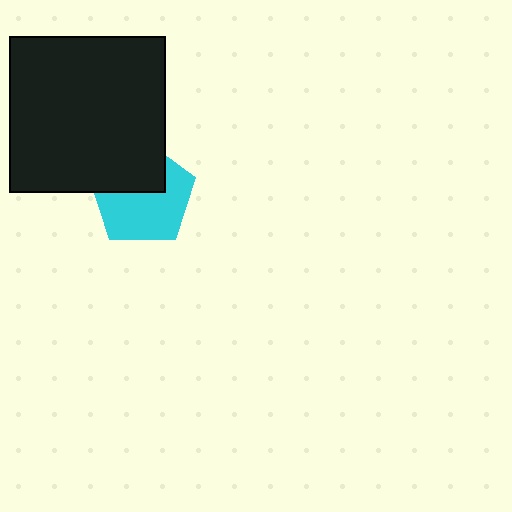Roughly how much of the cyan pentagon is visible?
About half of it is visible (roughly 61%).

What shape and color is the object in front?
The object in front is a black square.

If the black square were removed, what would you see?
You would see the complete cyan pentagon.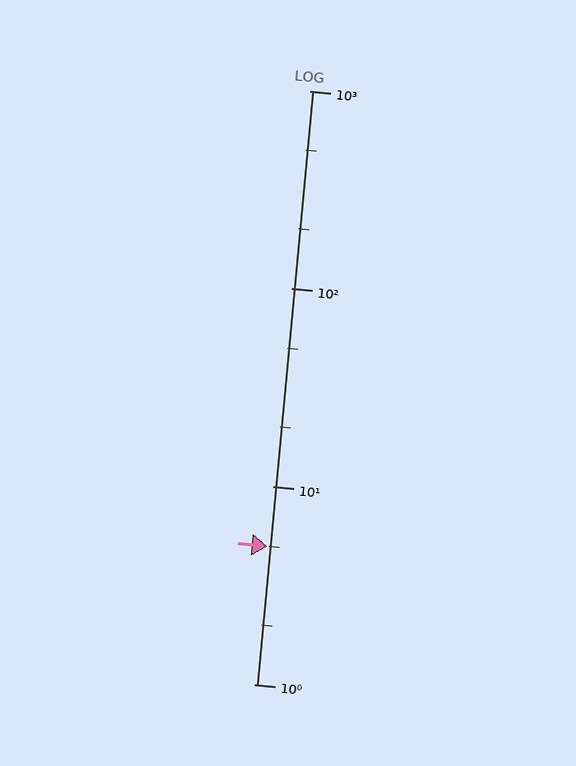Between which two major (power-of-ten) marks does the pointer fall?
The pointer is between 1 and 10.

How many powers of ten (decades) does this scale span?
The scale spans 3 decades, from 1 to 1000.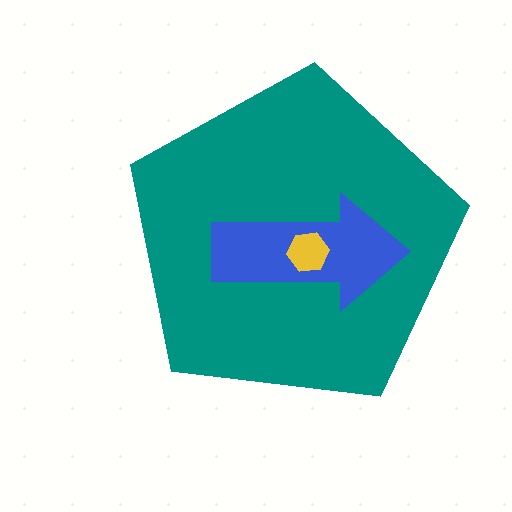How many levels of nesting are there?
3.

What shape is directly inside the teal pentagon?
The blue arrow.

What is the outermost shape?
The teal pentagon.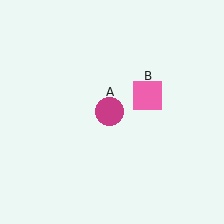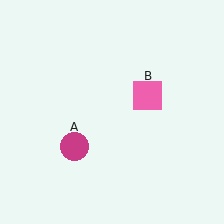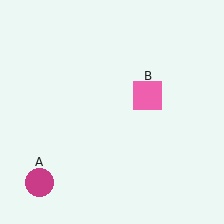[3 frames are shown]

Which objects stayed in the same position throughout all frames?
Pink square (object B) remained stationary.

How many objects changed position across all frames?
1 object changed position: magenta circle (object A).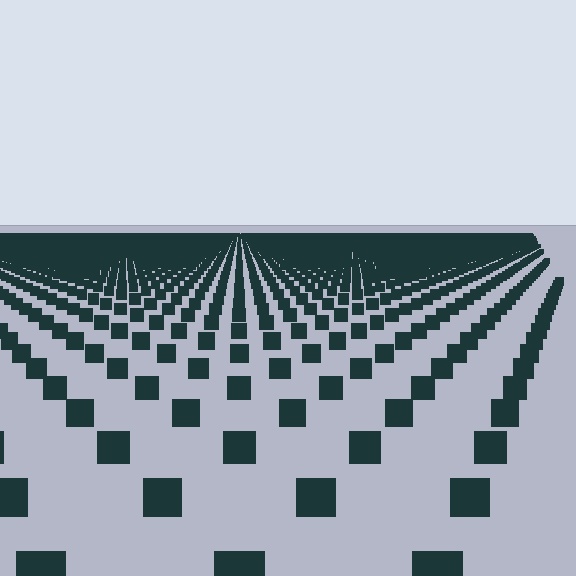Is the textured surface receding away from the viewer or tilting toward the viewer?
The surface is receding away from the viewer. Texture elements get smaller and denser toward the top.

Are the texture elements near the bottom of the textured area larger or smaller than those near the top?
Larger. Near the bottom, elements are closer to the viewer and appear at a bigger on-screen size.